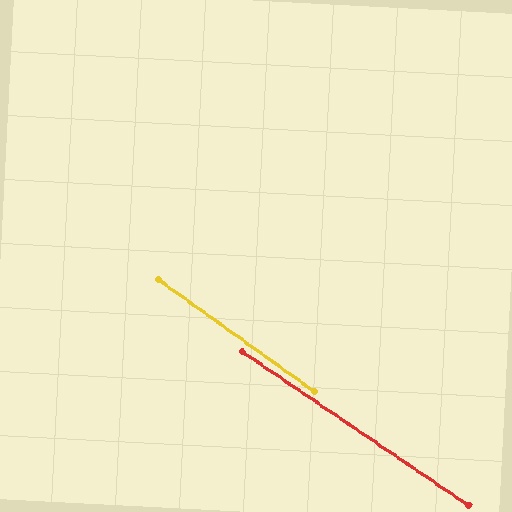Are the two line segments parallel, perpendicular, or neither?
Parallel — their directions differ by only 1.2°.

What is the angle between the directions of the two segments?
Approximately 1 degree.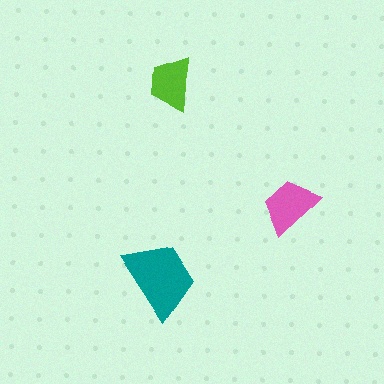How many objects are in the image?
There are 3 objects in the image.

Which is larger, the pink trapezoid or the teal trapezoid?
The teal one.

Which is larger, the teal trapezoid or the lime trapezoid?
The teal one.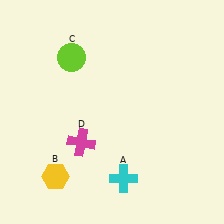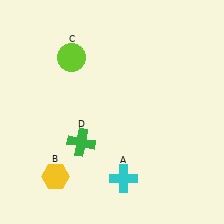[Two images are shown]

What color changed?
The cross (D) changed from magenta in Image 1 to green in Image 2.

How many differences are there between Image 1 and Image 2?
There is 1 difference between the two images.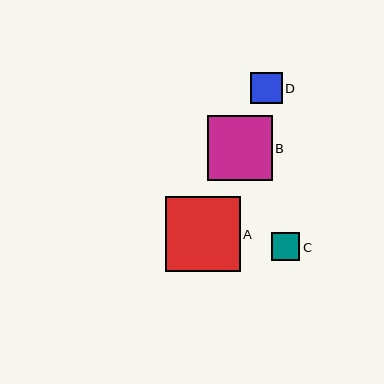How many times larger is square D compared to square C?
Square D is approximately 1.1 times the size of square C.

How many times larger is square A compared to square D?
Square A is approximately 2.4 times the size of square D.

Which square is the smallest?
Square C is the smallest with a size of approximately 28 pixels.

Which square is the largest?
Square A is the largest with a size of approximately 75 pixels.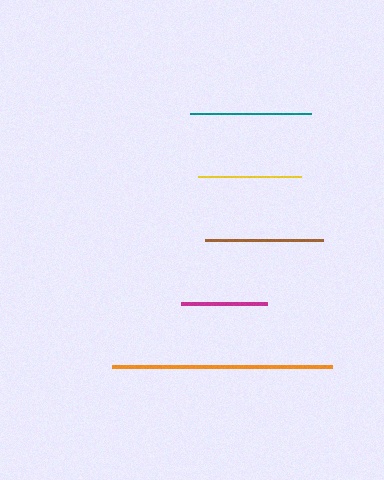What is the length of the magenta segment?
The magenta segment is approximately 86 pixels long.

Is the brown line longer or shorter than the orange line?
The orange line is longer than the brown line.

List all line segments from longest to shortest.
From longest to shortest: orange, teal, brown, yellow, magenta.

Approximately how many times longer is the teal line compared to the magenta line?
The teal line is approximately 1.4 times the length of the magenta line.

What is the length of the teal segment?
The teal segment is approximately 121 pixels long.